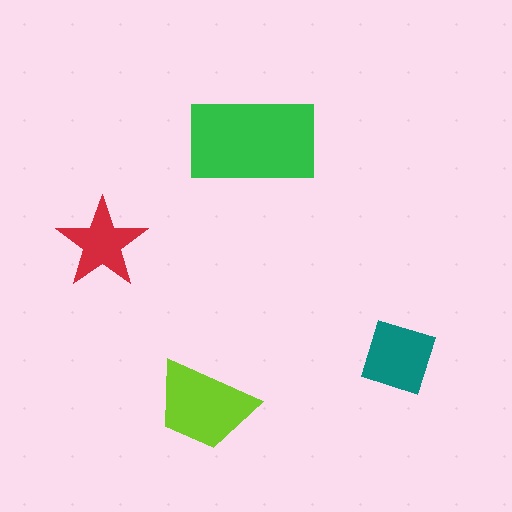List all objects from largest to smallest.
The green rectangle, the lime trapezoid, the teal diamond, the red star.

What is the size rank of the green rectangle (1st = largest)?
1st.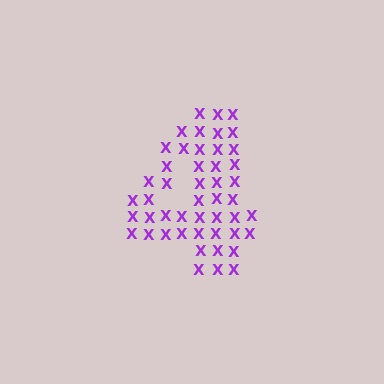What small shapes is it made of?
It is made of small letter X's.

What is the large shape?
The large shape is the digit 4.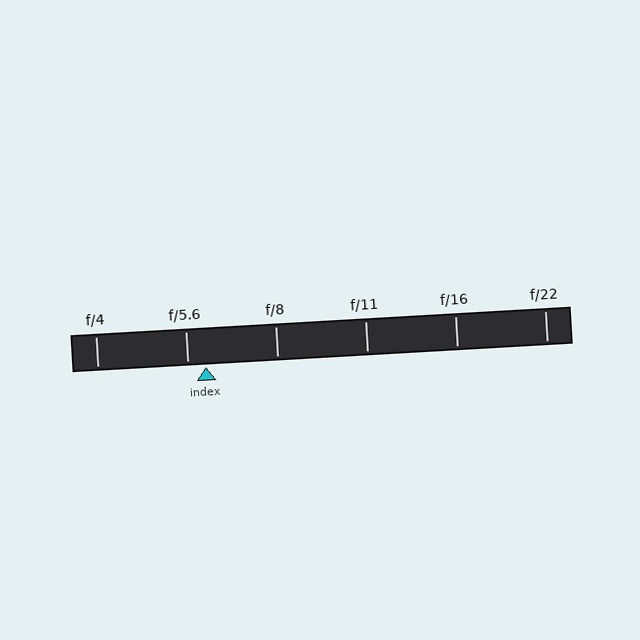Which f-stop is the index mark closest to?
The index mark is closest to f/5.6.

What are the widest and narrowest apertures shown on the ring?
The widest aperture shown is f/4 and the narrowest is f/22.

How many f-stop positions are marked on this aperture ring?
There are 6 f-stop positions marked.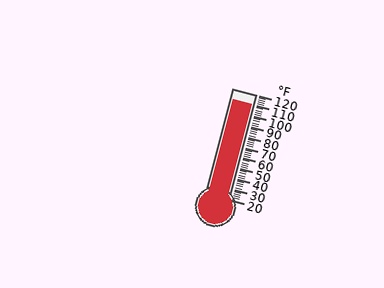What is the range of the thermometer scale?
The thermometer scale ranges from 20°F to 120°F.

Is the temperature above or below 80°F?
The temperature is above 80°F.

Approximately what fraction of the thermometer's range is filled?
The thermometer is filled to approximately 90% of its range.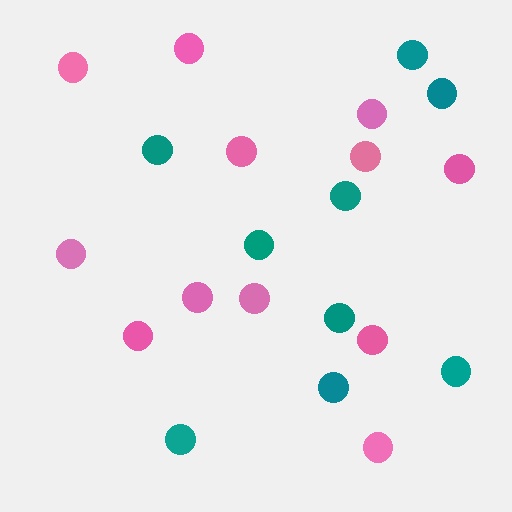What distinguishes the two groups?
There are 2 groups: one group of teal circles (9) and one group of pink circles (12).